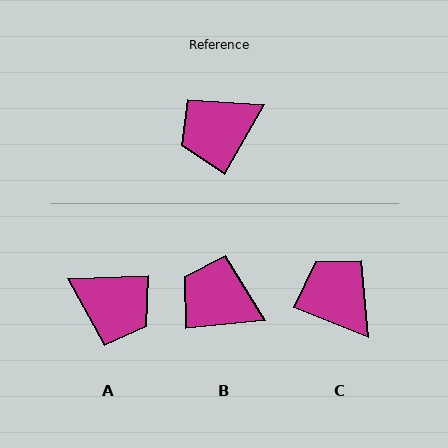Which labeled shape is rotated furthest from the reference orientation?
A, about 122 degrees away.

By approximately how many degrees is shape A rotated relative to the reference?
Approximately 122 degrees counter-clockwise.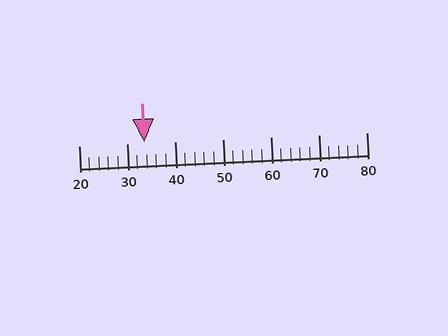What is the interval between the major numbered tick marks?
The major tick marks are spaced 10 units apart.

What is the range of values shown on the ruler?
The ruler shows values from 20 to 80.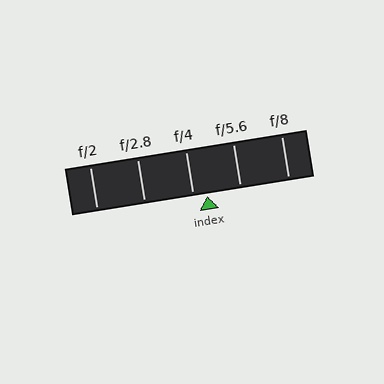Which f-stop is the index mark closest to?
The index mark is closest to f/4.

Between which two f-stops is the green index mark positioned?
The index mark is between f/4 and f/5.6.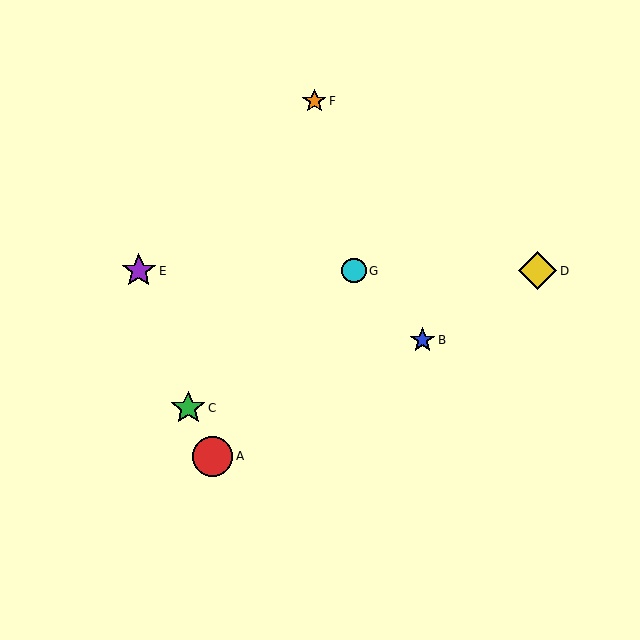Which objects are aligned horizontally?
Objects D, E, G are aligned horizontally.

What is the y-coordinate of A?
Object A is at y≈456.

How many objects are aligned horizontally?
3 objects (D, E, G) are aligned horizontally.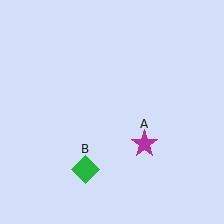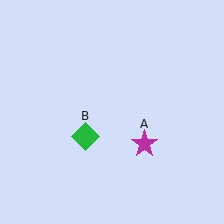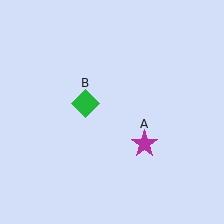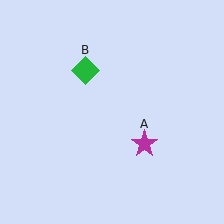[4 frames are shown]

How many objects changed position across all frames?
1 object changed position: green diamond (object B).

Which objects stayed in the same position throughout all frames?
Magenta star (object A) remained stationary.